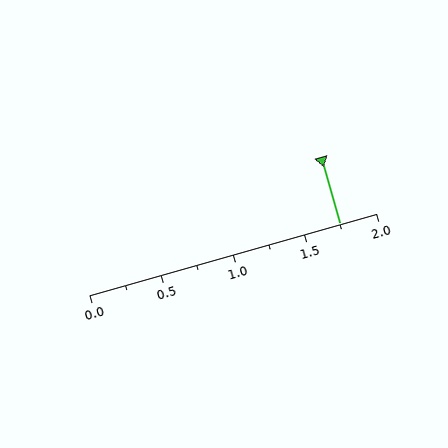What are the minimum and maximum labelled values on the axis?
The axis runs from 0.0 to 2.0.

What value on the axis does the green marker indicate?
The marker indicates approximately 1.75.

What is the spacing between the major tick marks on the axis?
The major ticks are spaced 0.5 apart.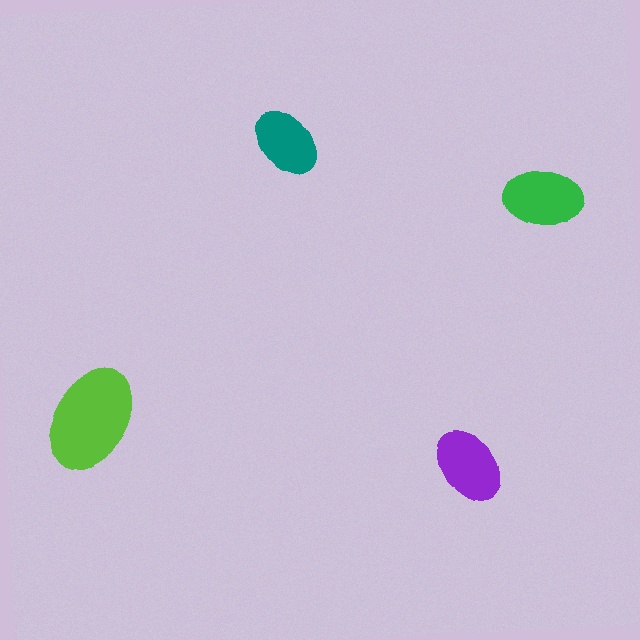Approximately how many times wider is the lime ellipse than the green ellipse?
About 1.5 times wider.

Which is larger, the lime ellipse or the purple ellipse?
The lime one.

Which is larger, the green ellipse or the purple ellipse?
The green one.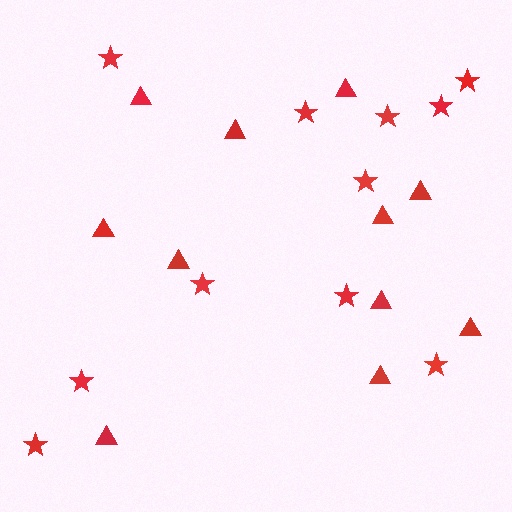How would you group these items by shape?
There are 2 groups: one group of stars (11) and one group of triangles (11).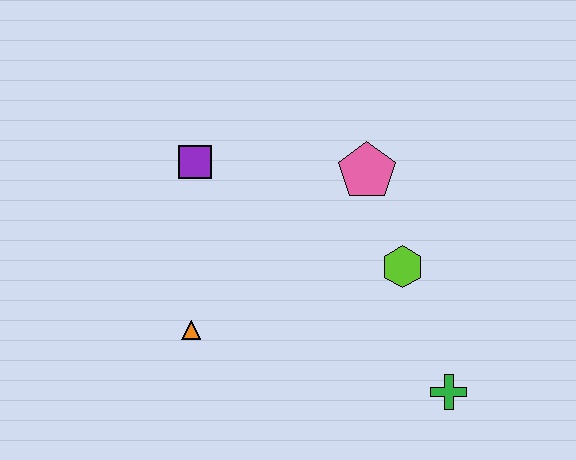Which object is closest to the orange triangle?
The purple square is closest to the orange triangle.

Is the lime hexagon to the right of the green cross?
No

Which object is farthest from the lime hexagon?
The purple square is farthest from the lime hexagon.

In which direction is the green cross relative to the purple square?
The green cross is to the right of the purple square.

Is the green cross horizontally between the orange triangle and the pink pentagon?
No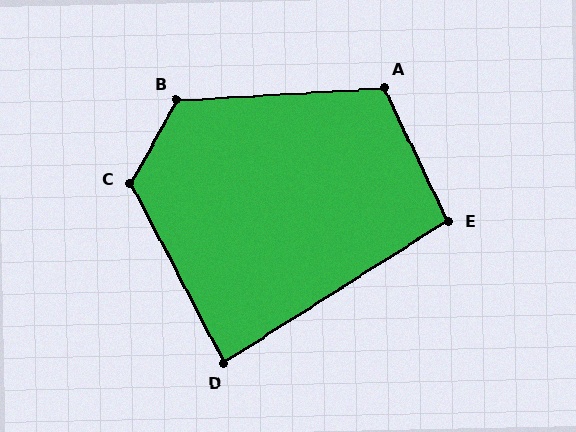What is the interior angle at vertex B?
Approximately 122 degrees (obtuse).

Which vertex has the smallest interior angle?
D, at approximately 85 degrees.